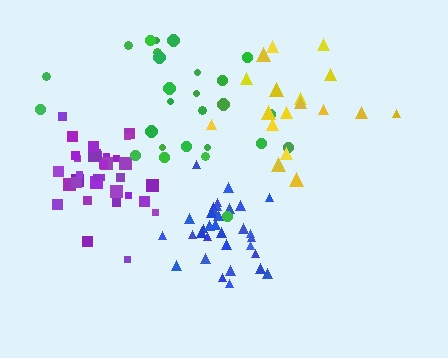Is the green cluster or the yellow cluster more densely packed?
Yellow.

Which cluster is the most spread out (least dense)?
Green.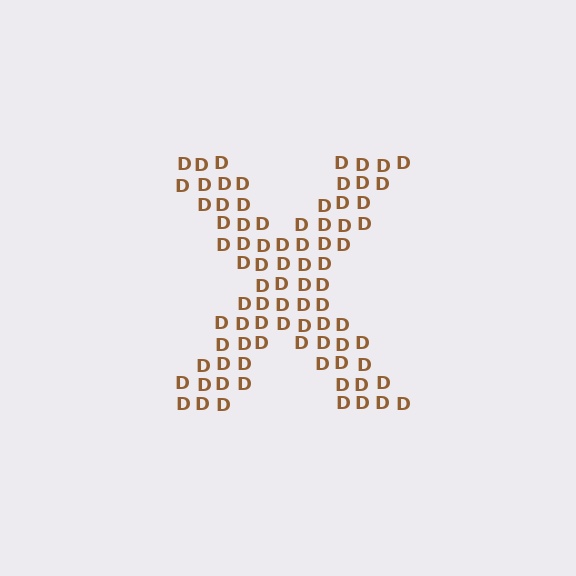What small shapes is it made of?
It is made of small letter D's.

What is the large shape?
The large shape is the letter X.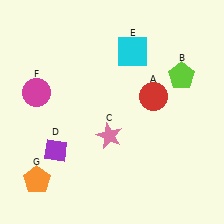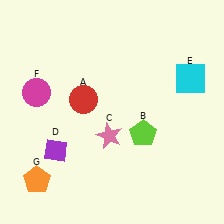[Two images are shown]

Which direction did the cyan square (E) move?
The cyan square (E) moved right.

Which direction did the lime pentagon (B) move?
The lime pentagon (B) moved down.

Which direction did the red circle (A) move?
The red circle (A) moved left.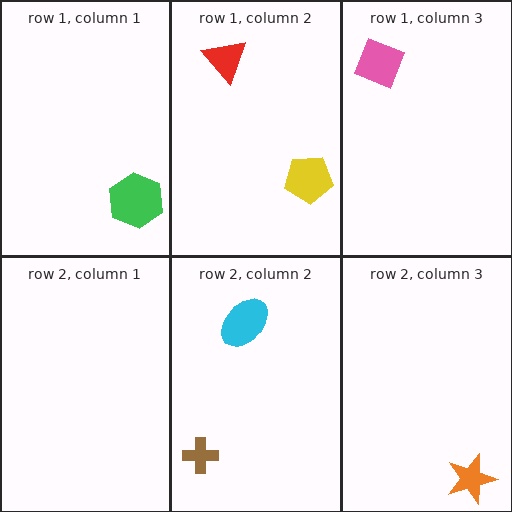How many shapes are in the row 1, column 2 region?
2.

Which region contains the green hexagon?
The row 1, column 1 region.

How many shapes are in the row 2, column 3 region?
1.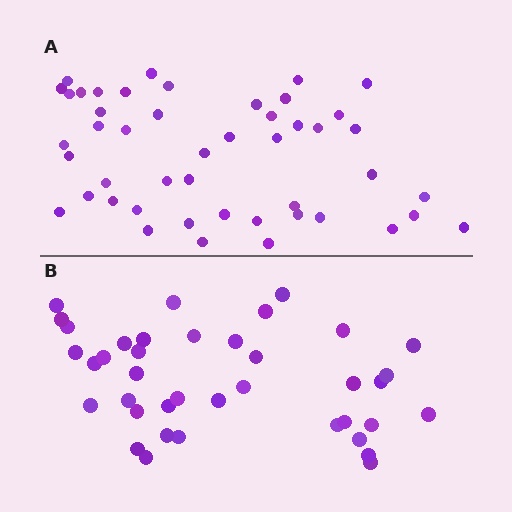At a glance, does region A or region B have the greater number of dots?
Region A (the top region) has more dots.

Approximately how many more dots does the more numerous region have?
Region A has roughly 8 or so more dots than region B.